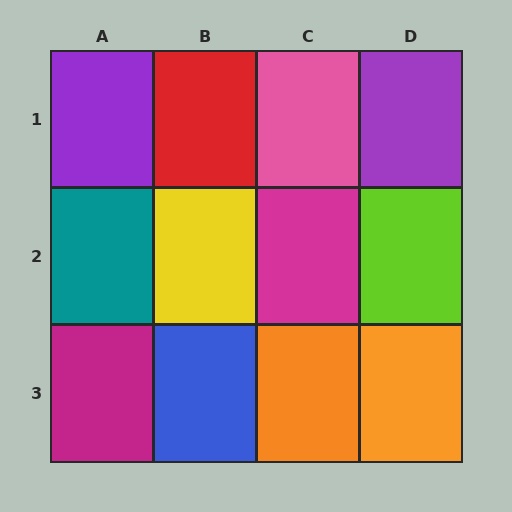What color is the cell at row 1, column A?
Purple.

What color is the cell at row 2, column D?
Lime.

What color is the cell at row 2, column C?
Magenta.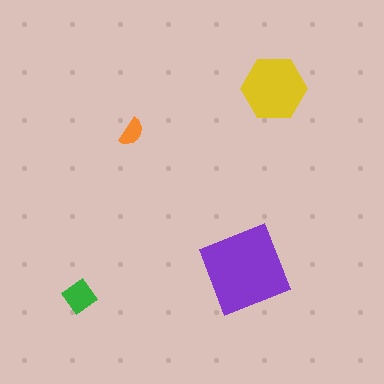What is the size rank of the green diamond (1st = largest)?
3rd.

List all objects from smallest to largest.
The orange semicircle, the green diamond, the yellow hexagon, the purple square.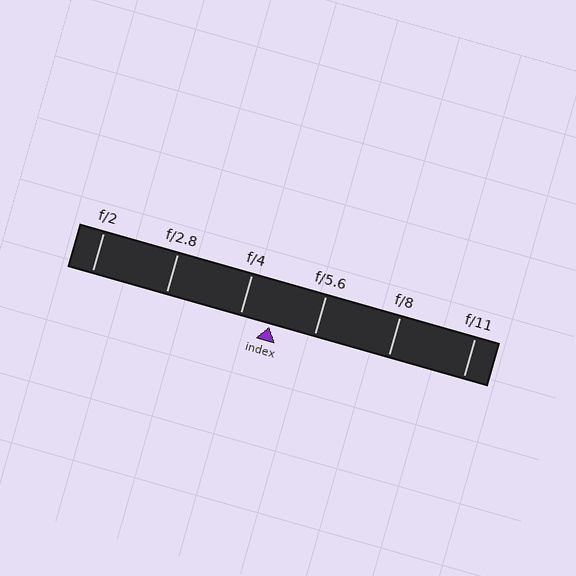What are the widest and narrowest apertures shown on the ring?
The widest aperture shown is f/2 and the narrowest is f/11.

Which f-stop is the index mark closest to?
The index mark is closest to f/4.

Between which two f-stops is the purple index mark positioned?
The index mark is between f/4 and f/5.6.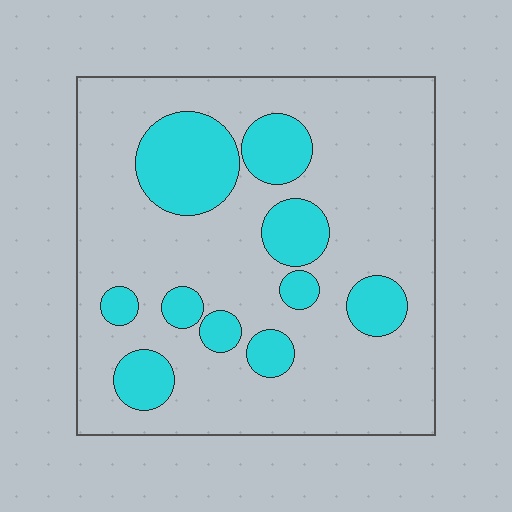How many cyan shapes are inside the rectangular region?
10.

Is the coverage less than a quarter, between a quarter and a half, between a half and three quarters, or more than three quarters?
Less than a quarter.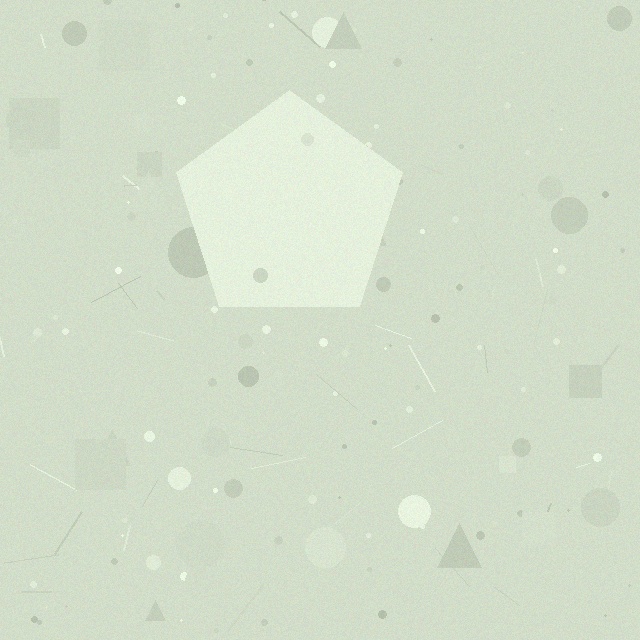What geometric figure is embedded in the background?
A pentagon is embedded in the background.